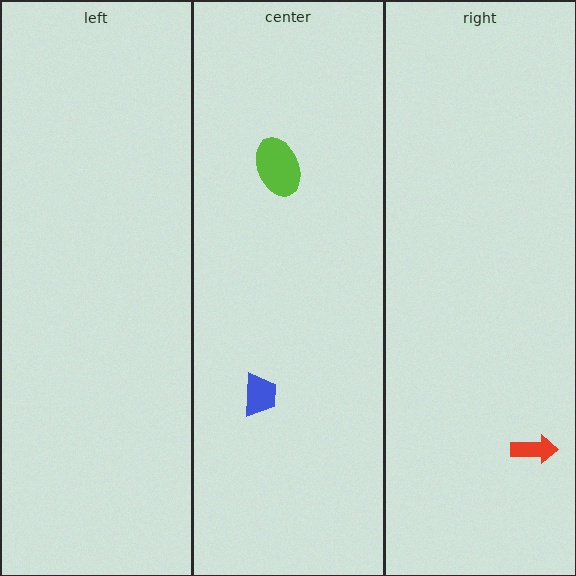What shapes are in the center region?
The blue trapezoid, the lime ellipse.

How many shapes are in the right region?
1.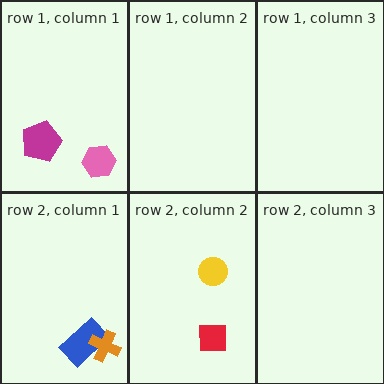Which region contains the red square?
The row 2, column 2 region.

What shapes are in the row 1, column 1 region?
The pink hexagon, the magenta pentagon.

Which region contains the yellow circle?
The row 2, column 2 region.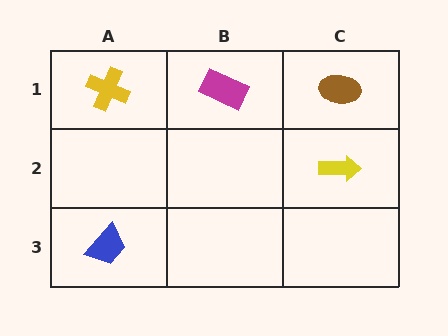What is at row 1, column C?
A brown ellipse.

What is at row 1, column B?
A magenta rectangle.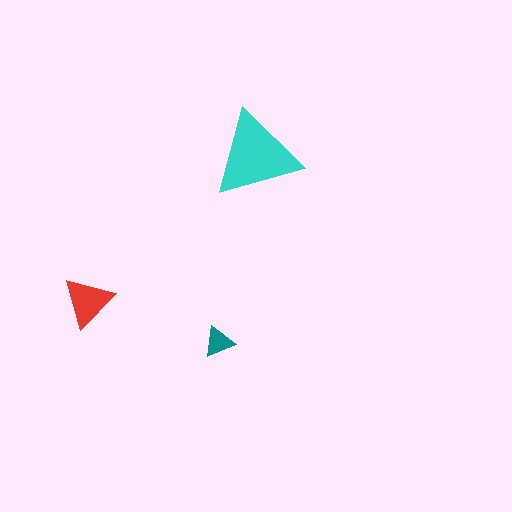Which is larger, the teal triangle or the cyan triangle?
The cyan one.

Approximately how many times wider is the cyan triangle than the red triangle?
About 1.5 times wider.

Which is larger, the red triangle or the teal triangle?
The red one.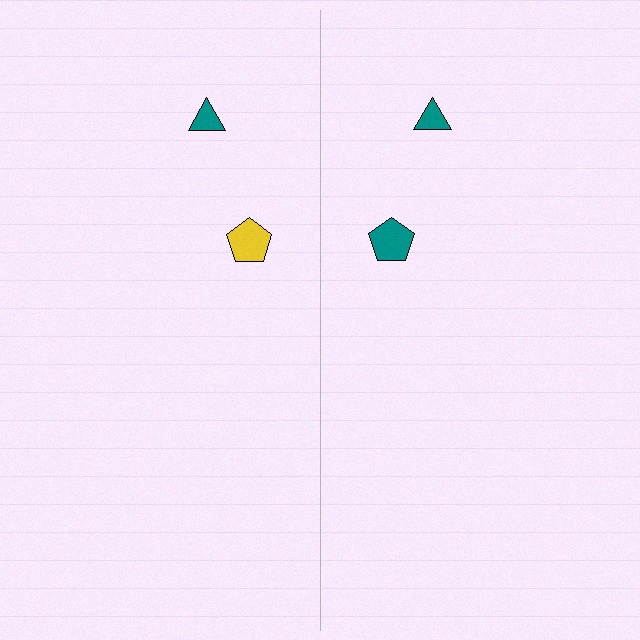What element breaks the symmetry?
The teal pentagon on the right side breaks the symmetry — its mirror counterpart is yellow.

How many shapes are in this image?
There are 4 shapes in this image.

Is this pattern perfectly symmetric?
No, the pattern is not perfectly symmetric. The teal pentagon on the right side breaks the symmetry — its mirror counterpart is yellow.